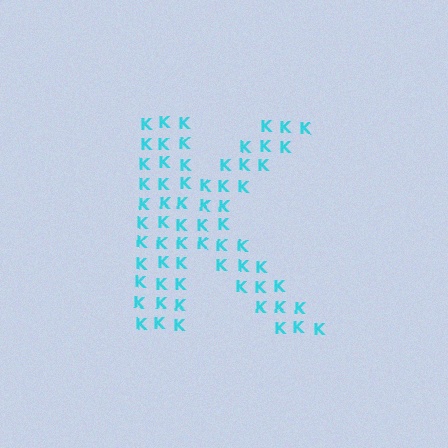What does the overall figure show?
The overall figure shows the letter K.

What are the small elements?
The small elements are letter K's.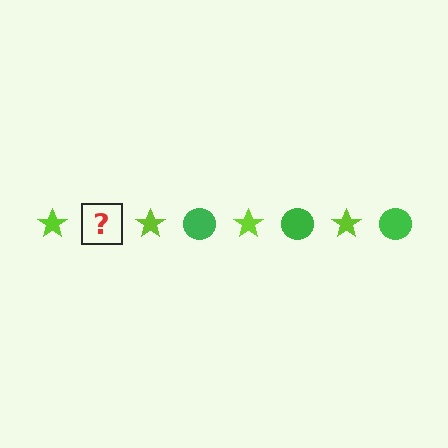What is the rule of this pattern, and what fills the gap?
The rule is that the pattern alternates between lime star and green circle. The gap should be filled with a green circle.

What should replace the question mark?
The question mark should be replaced with a green circle.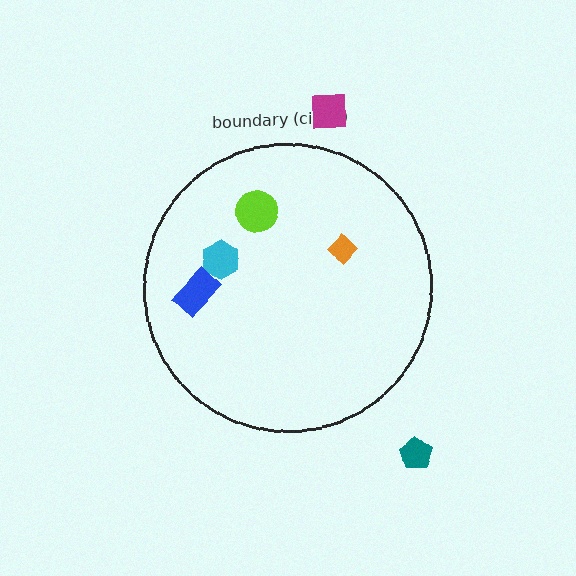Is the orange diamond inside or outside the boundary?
Inside.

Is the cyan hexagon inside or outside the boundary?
Inside.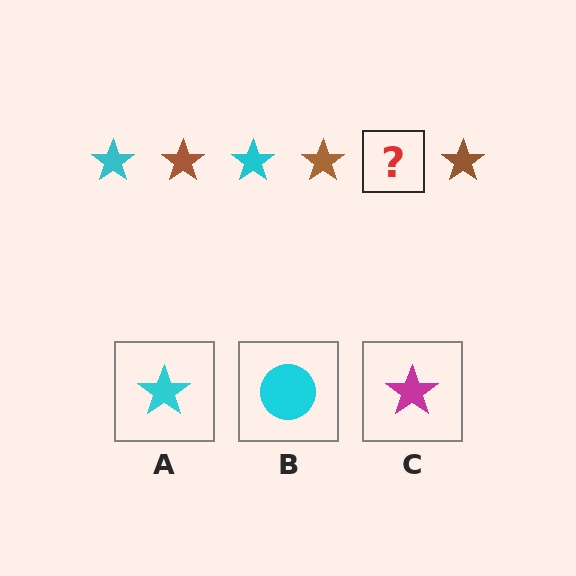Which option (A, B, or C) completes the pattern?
A.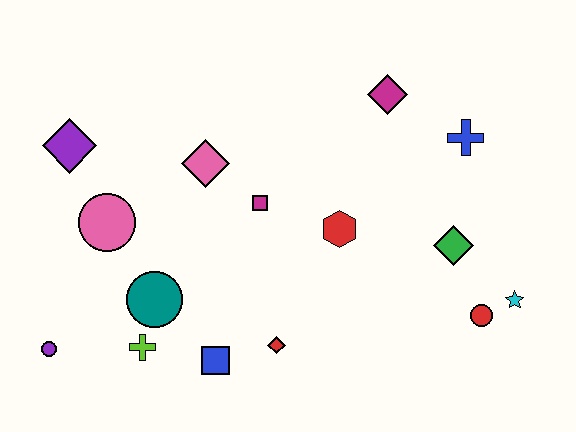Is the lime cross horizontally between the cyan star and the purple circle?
Yes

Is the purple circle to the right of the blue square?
No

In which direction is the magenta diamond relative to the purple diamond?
The magenta diamond is to the right of the purple diamond.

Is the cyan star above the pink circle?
No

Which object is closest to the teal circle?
The lime cross is closest to the teal circle.